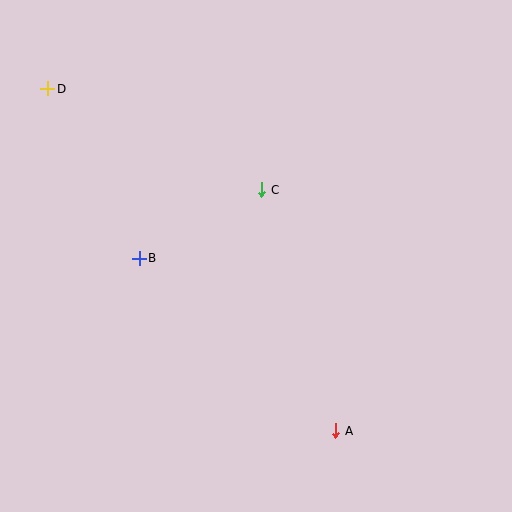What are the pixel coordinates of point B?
Point B is at (139, 258).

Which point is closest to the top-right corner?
Point C is closest to the top-right corner.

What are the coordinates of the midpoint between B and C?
The midpoint between B and C is at (200, 224).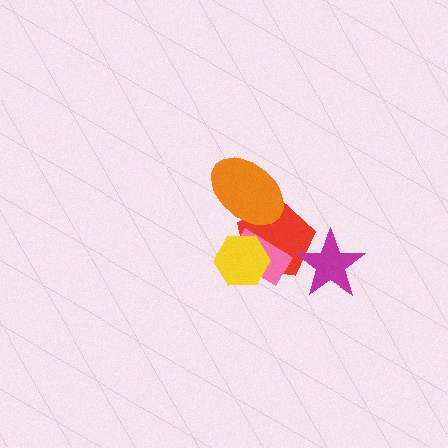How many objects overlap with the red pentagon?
4 objects overlap with the red pentagon.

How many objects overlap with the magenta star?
1 object overlaps with the magenta star.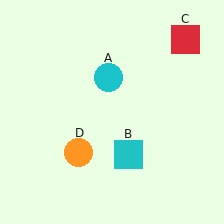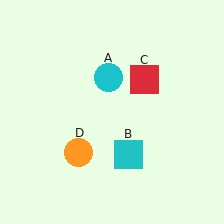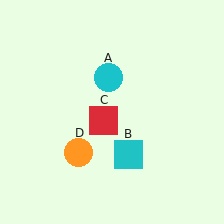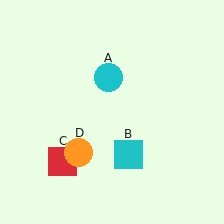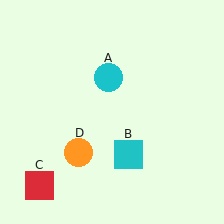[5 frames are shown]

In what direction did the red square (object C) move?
The red square (object C) moved down and to the left.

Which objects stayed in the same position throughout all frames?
Cyan circle (object A) and cyan square (object B) and orange circle (object D) remained stationary.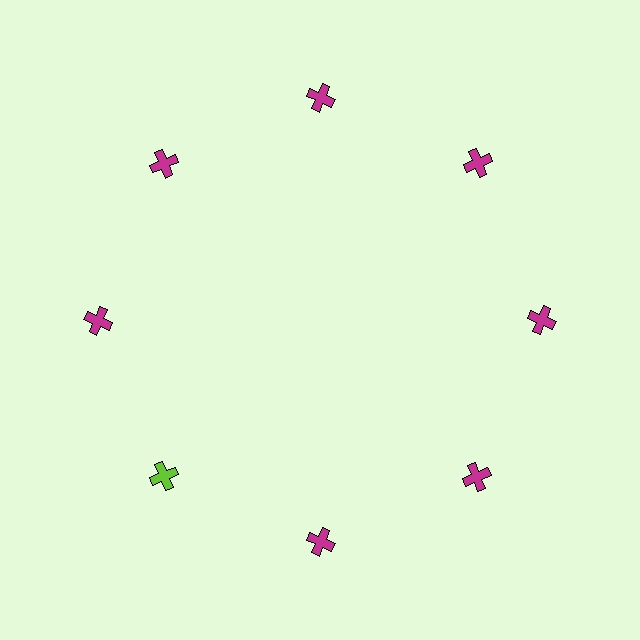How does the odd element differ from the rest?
It has a different color: lime instead of magenta.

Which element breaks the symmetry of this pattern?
The lime cross at roughly the 8 o'clock position breaks the symmetry. All other shapes are magenta crosses.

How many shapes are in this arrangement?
There are 8 shapes arranged in a ring pattern.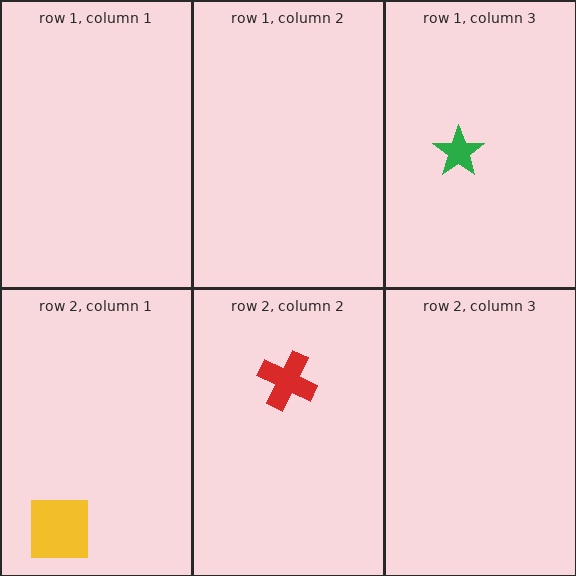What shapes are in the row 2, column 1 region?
The yellow square.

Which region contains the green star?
The row 1, column 3 region.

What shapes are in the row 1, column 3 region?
The green star.